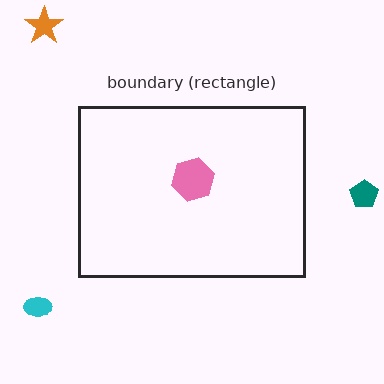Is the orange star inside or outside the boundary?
Outside.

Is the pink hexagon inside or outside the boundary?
Inside.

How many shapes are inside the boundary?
1 inside, 3 outside.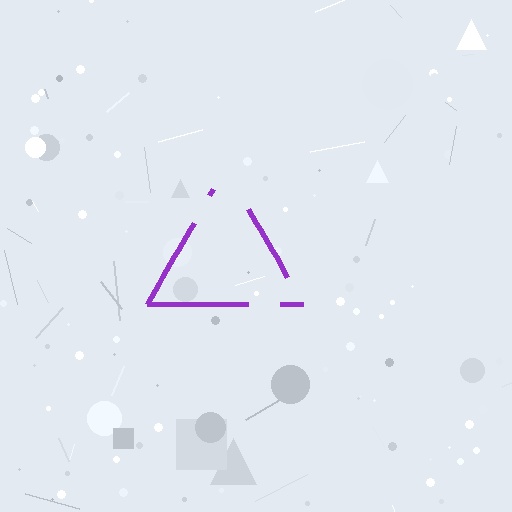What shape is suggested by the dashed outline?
The dashed outline suggests a triangle.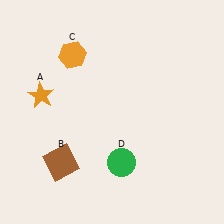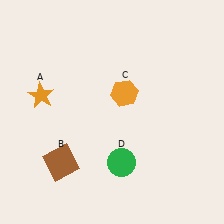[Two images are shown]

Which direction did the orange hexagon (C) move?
The orange hexagon (C) moved right.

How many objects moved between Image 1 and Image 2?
1 object moved between the two images.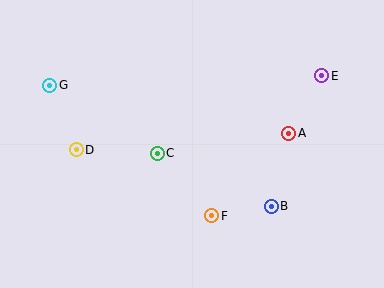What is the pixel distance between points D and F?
The distance between D and F is 151 pixels.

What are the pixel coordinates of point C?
Point C is at (157, 153).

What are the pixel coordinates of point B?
Point B is at (271, 206).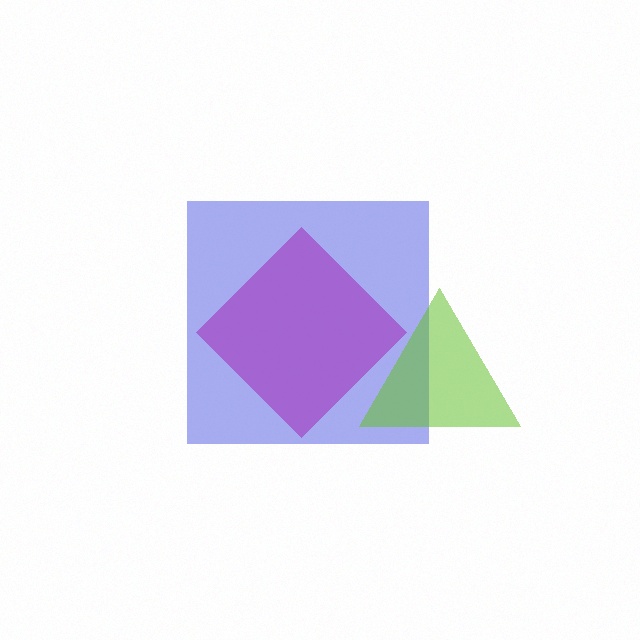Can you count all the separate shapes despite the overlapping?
Yes, there are 3 separate shapes.